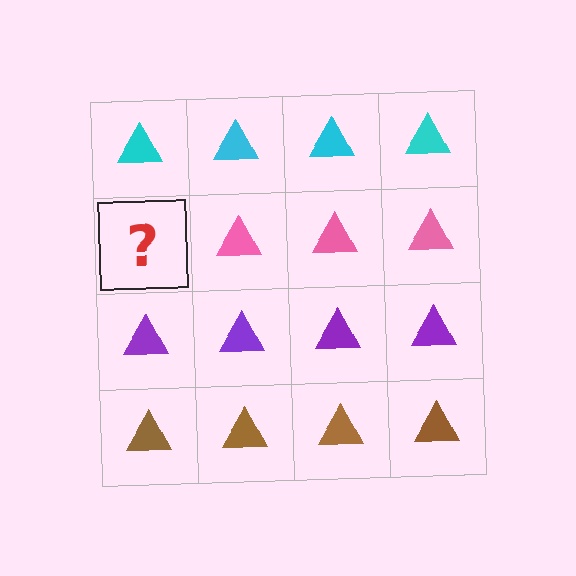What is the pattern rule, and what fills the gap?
The rule is that each row has a consistent color. The gap should be filled with a pink triangle.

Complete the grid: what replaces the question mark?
The question mark should be replaced with a pink triangle.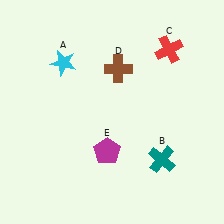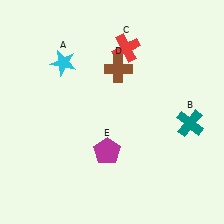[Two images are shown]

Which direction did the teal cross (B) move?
The teal cross (B) moved up.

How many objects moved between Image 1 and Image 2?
2 objects moved between the two images.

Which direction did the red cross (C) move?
The red cross (C) moved left.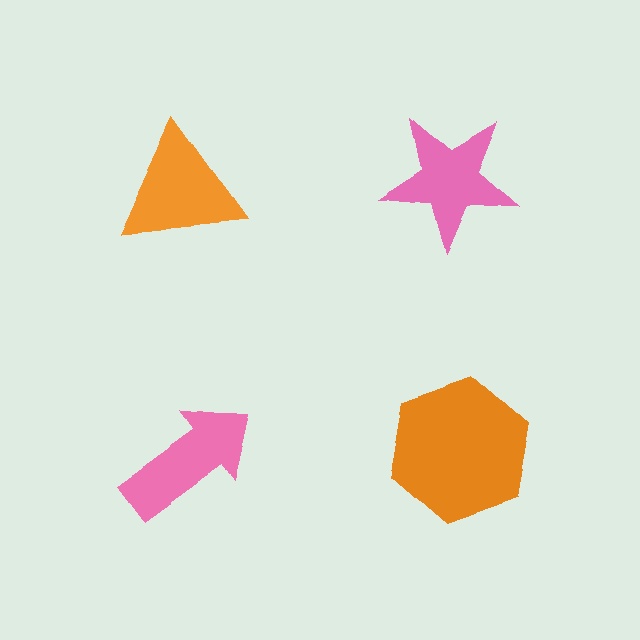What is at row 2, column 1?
A pink arrow.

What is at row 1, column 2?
A pink star.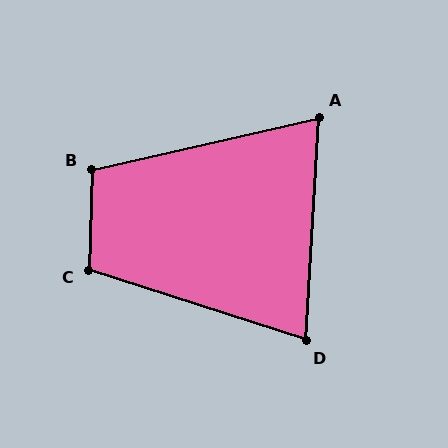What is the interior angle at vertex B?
Approximately 104 degrees (obtuse).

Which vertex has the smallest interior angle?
A, at approximately 74 degrees.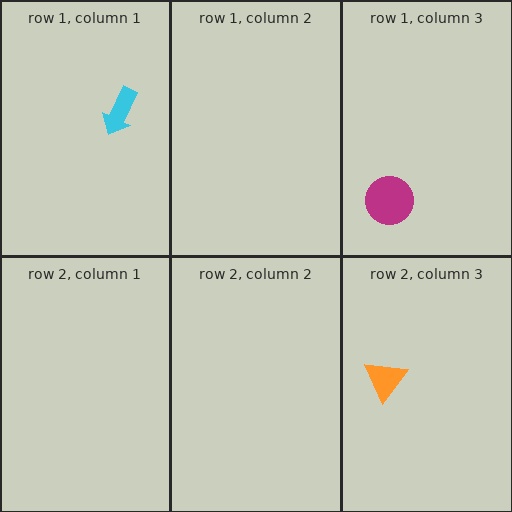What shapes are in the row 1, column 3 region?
The magenta circle.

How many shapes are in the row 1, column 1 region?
1.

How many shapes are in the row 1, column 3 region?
1.